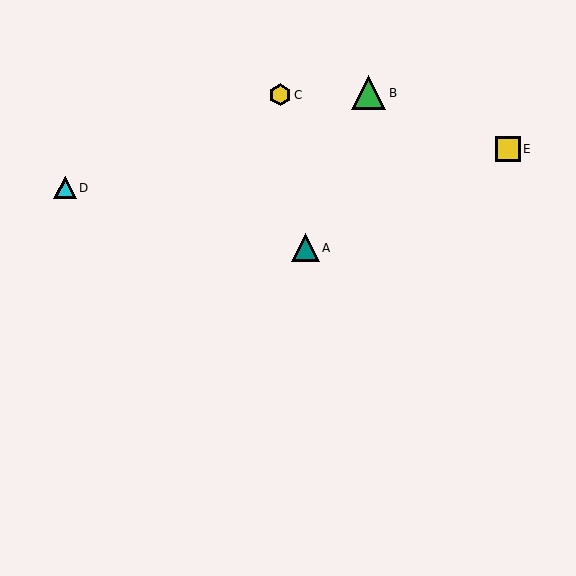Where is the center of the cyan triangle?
The center of the cyan triangle is at (65, 188).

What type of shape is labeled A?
Shape A is a teal triangle.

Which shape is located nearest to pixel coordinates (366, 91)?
The green triangle (labeled B) at (369, 93) is nearest to that location.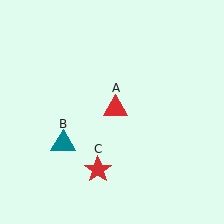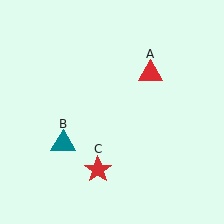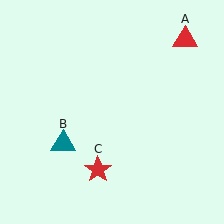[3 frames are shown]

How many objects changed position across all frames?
1 object changed position: red triangle (object A).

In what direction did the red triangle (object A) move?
The red triangle (object A) moved up and to the right.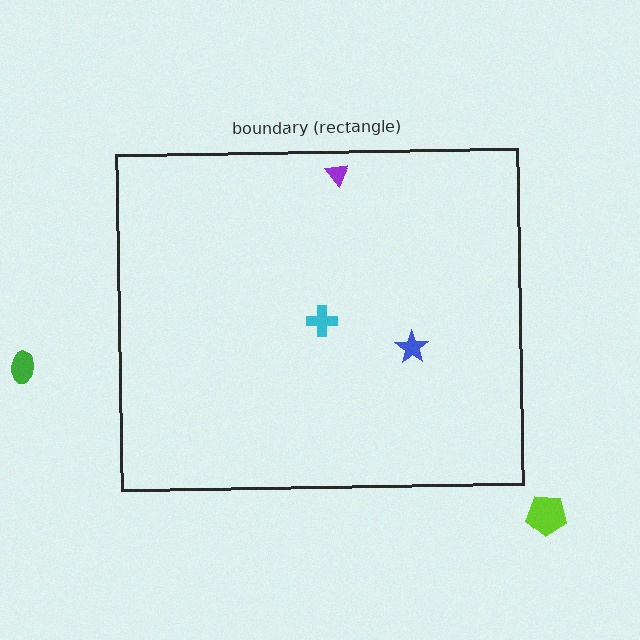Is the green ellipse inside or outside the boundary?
Outside.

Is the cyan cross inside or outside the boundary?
Inside.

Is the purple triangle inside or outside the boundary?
Inside.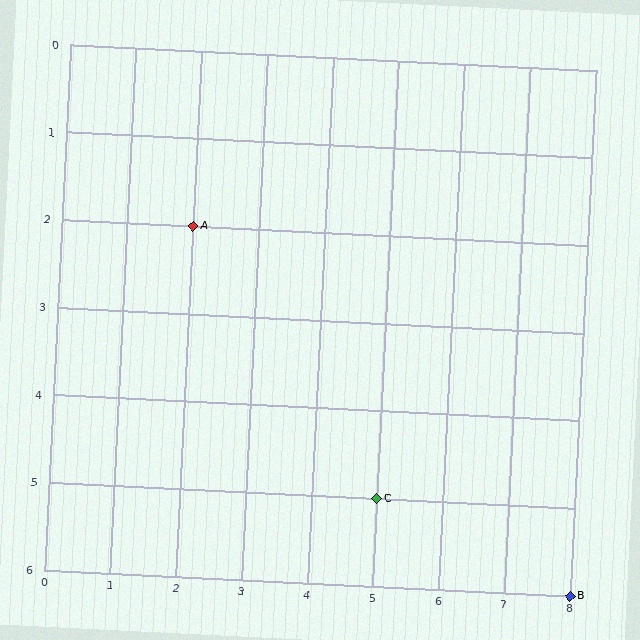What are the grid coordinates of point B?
Point B is at grid coordinates (8, 6).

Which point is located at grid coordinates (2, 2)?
Point A is at (2, 2).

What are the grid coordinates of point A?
Point A is at grid coordinates (2, 2).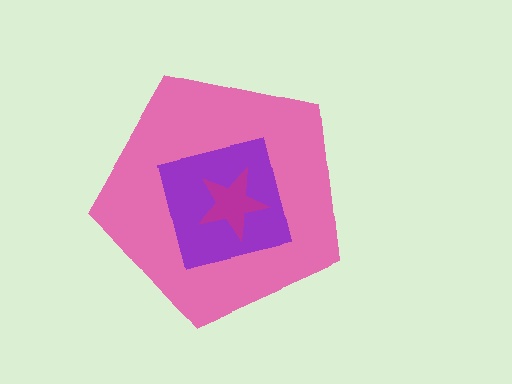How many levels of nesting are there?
3.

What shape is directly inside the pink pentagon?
The purple square.